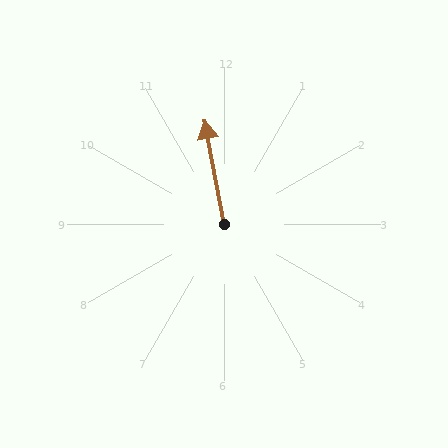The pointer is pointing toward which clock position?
Roughly 12 o'clock.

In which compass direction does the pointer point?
North.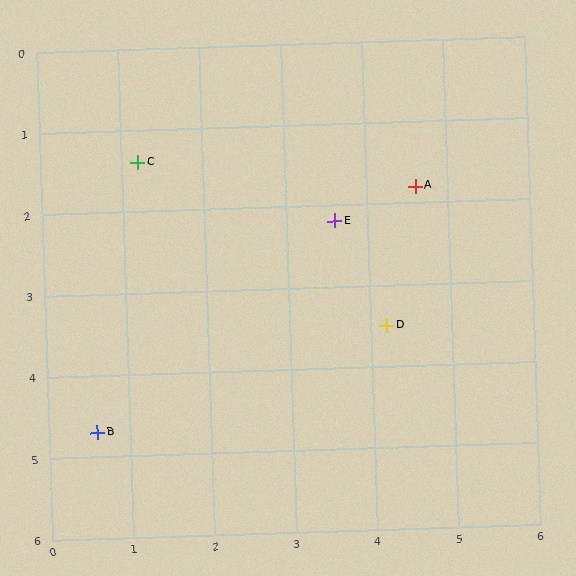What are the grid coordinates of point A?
Point A is at approximately (4.6, 1.8).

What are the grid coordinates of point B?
Point B is at approximately (0.6, 4.7).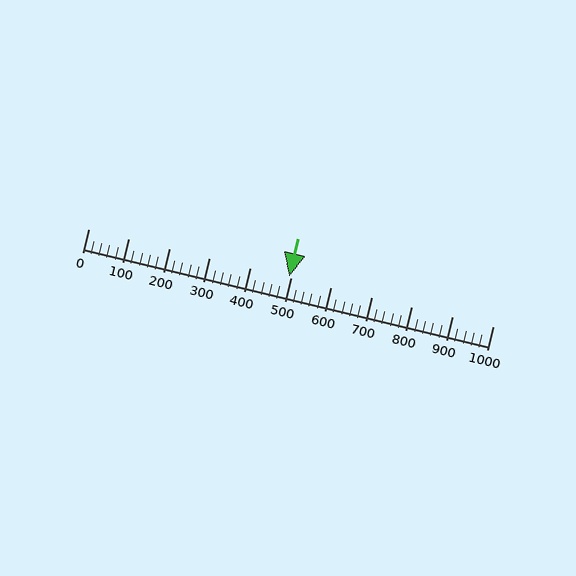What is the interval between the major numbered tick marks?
The major tick marks are spaced 100 units apart.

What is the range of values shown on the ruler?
The ruler shows values from 0 to 1000.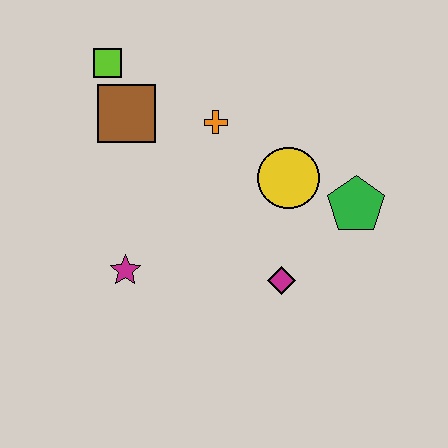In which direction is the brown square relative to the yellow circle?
The brown square is to the left of the yellow circle.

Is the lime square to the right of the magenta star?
No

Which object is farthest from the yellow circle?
The lime square is farthest from the yellow circle.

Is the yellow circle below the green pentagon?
No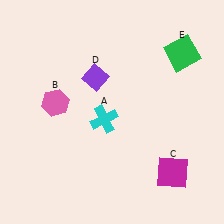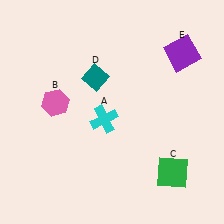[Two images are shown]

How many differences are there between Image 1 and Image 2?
There are 3 differences between the two images.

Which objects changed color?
C changed from magenta to green. D changed from purple to teal. E changed from green to purple.